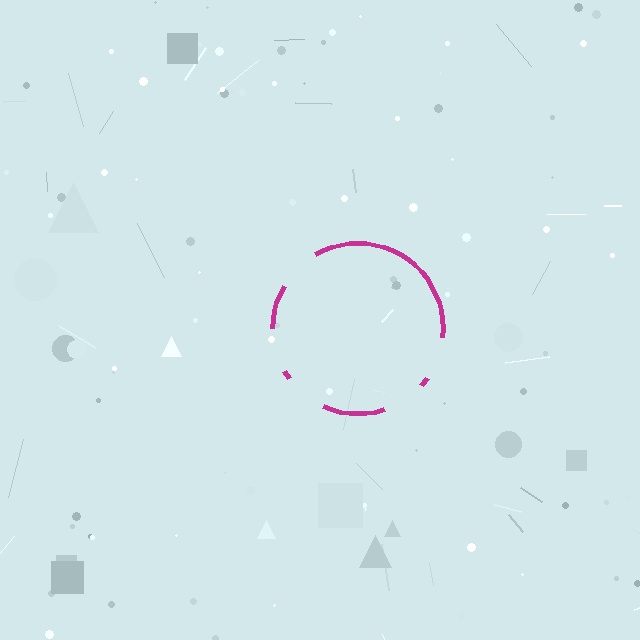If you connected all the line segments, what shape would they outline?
They would outline a circle.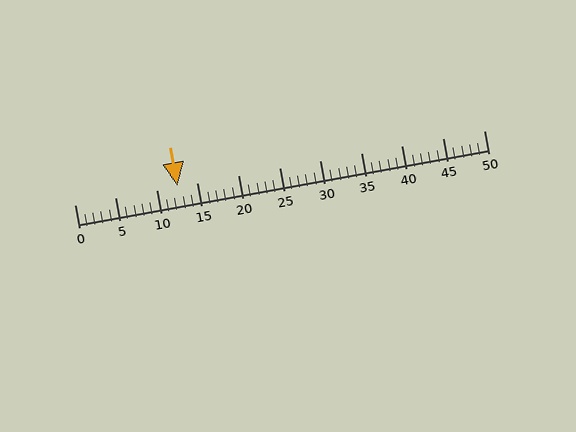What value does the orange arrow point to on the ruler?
The orange arrow points to approximately 13.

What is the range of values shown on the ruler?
The ruler shows values from 0 to 50.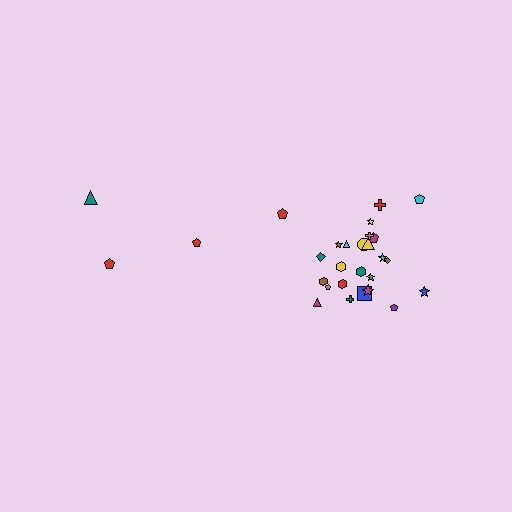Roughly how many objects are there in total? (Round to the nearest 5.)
Roughly 30 objects in total.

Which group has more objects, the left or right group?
The right group.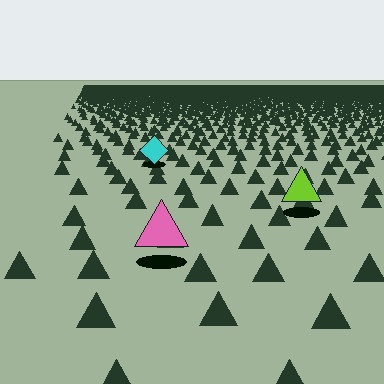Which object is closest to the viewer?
The pink triangle is closest. The texture marks near it are larger and more spread out.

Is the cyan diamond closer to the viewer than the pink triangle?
No. The pink triangle is closer — you can tell from the texture gradient: the ground texture is coarser near it.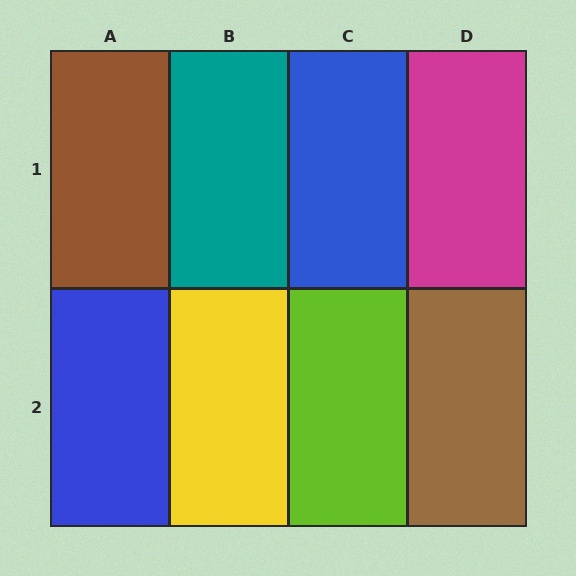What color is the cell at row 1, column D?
Magenta.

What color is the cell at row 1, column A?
Brown.